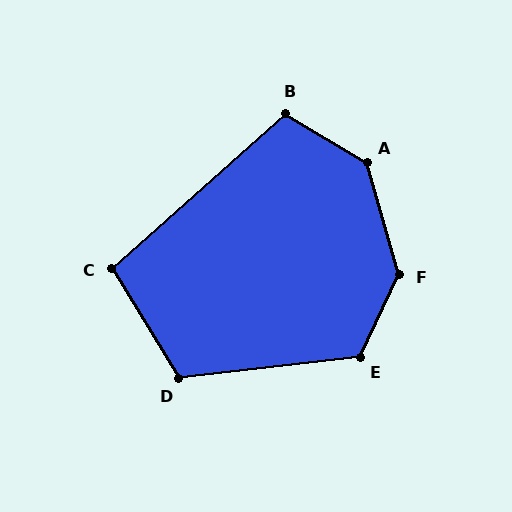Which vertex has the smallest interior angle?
C, at approximately 100 degrees.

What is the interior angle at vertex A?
Approximately 137 degrees (obtuse).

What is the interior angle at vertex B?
Approximately 107 degrees (obtuse).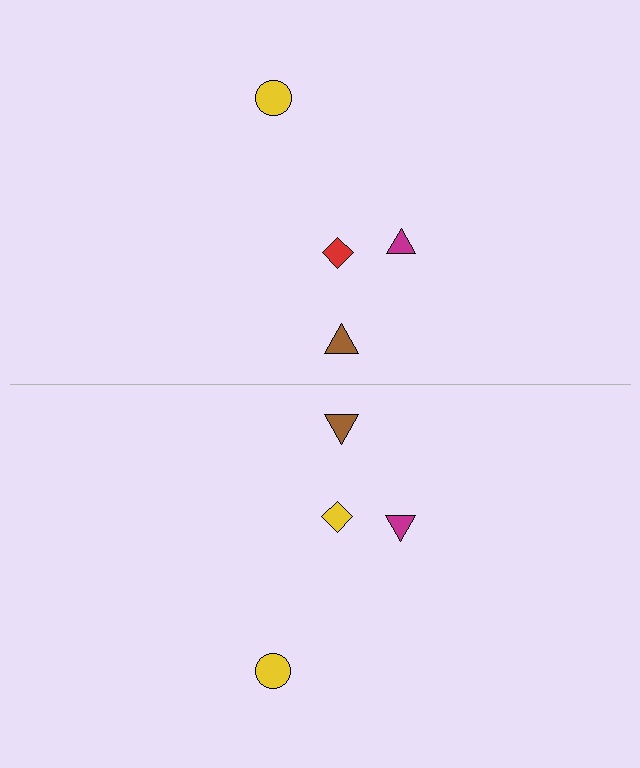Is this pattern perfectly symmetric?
No, the pattern is not perfectly symmetric. The yellow diamond on the bottom side breaks the symmetry — its mirror counterpart is red.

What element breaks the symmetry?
The yellow diamond on the bottom side breaks the symmetry — its mirror counterpart is red.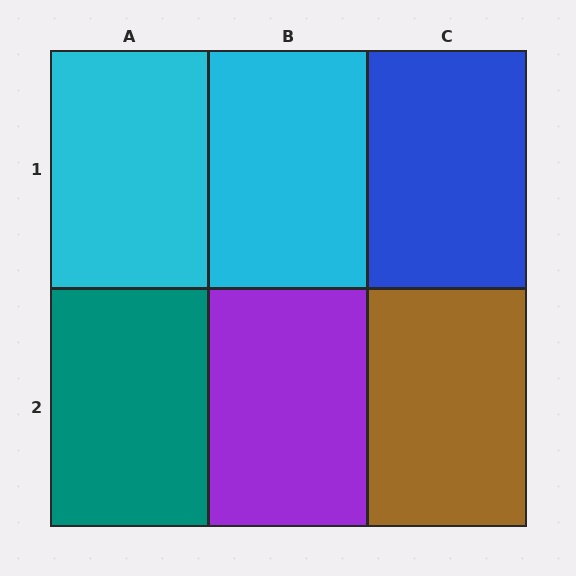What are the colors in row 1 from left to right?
Cyan, cyan, blue.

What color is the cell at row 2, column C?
Brown.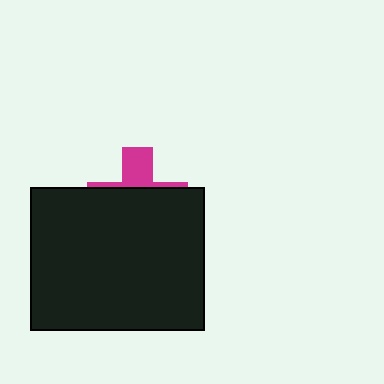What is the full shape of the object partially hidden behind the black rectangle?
The partially hidden object is a magenta cross.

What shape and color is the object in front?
The object in front is a black rectangle.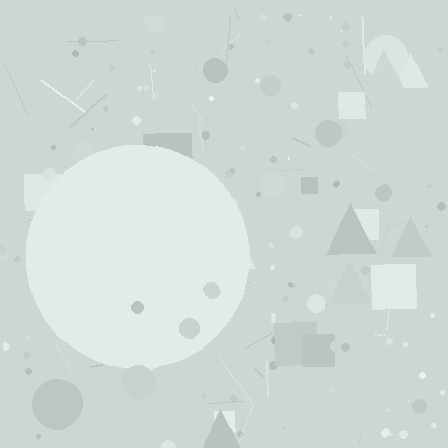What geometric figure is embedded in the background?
A circle is embedded in the background.